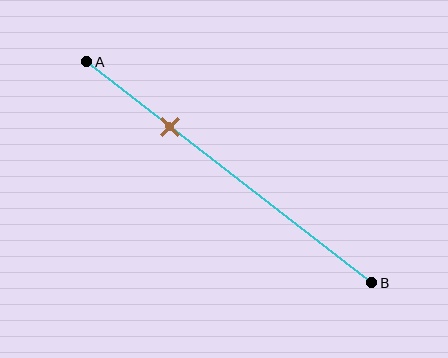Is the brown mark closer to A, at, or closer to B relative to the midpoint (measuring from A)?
The brown mark is closer to point A than the midpoint of segment AB.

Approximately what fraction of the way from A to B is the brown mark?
The brown mark is approximately 30% of the way from A to B.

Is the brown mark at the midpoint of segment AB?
No, the mark is at about 30% from A, not at the 50% midpoint.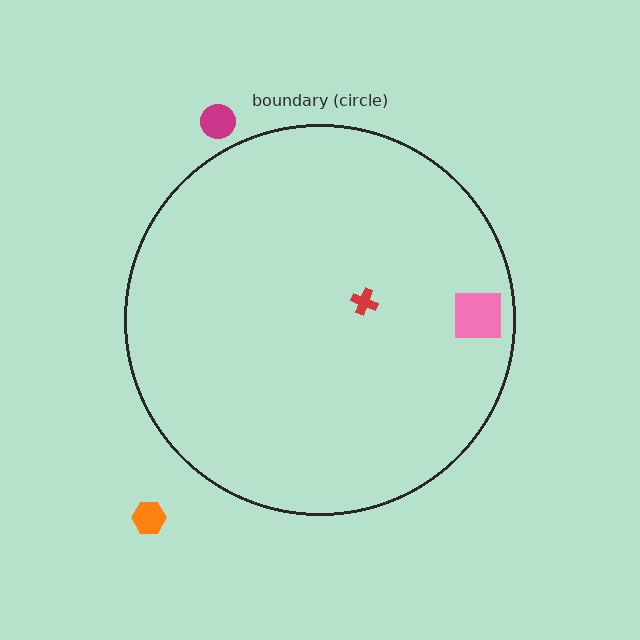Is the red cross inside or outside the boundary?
Inside.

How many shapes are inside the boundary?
2 inside, 2 outside.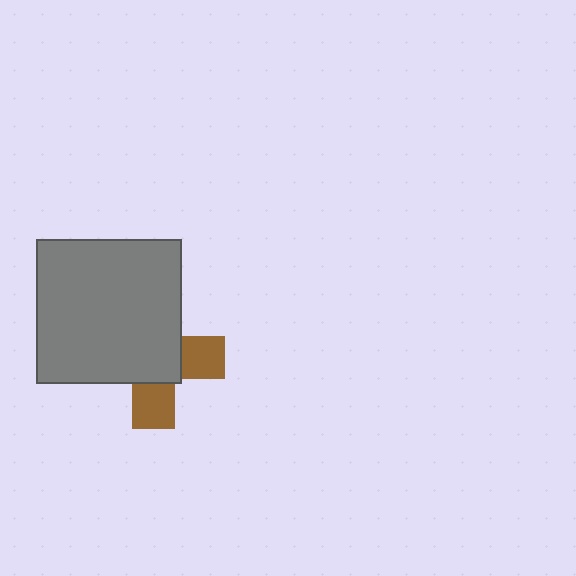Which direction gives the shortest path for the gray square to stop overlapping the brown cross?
Moving toward the upper-left gives the shortest separation.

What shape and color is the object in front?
The object in front is a gray square.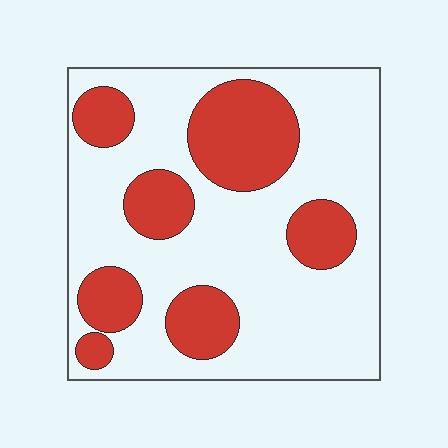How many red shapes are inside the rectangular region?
7.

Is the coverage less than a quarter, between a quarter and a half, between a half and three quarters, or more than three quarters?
Between a quarter and a half.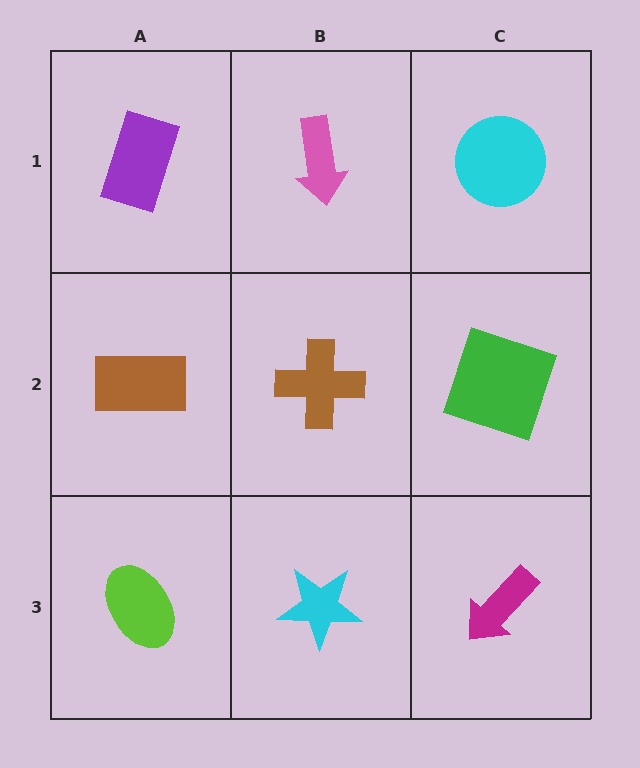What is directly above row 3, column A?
A brown rectangle.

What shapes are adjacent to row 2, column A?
A purple rectangle (row 1, column A), a lime ellipse (row 3, column A), a brown cross (row 2, column B).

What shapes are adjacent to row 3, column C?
A green square (row 2, column C), a cyan star (row 3, column B).